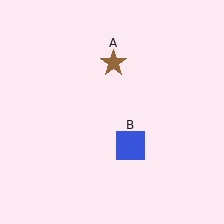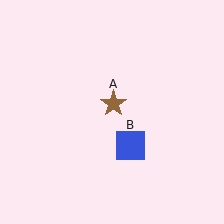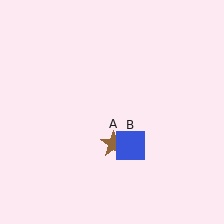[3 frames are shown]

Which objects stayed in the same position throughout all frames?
Blue square (object B) remained stationary.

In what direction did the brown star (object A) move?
The brown star (object A) moved down.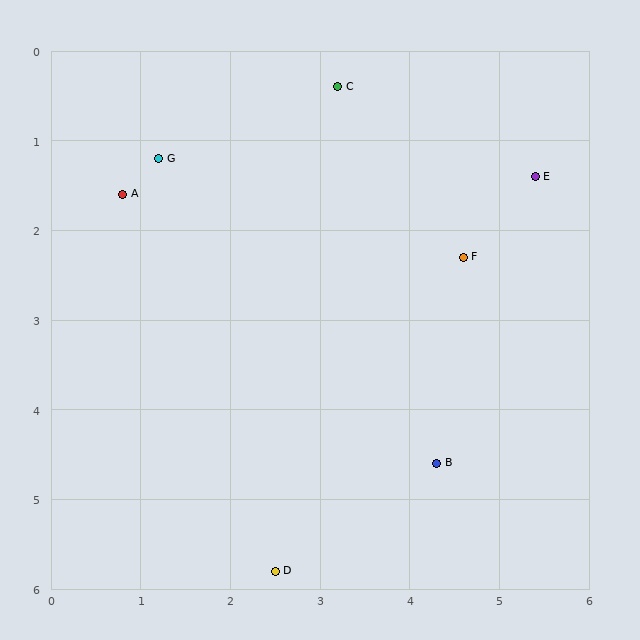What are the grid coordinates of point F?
Point F is at approximately (4.6, 2.3).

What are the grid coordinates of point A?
Point A is at approximately (0.8, 1.6).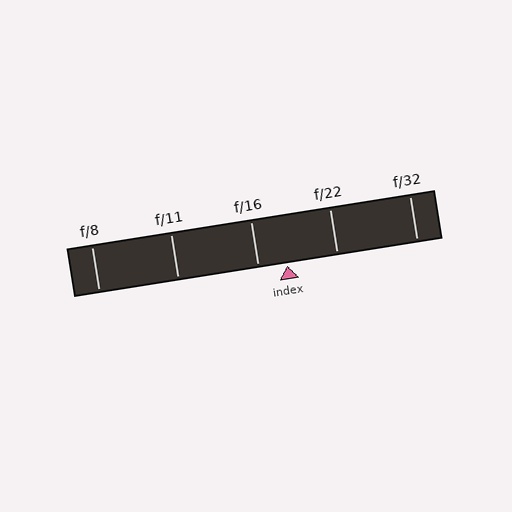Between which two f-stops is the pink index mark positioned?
The index mark is between f/16 and f/22.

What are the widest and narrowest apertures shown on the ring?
The widest aperture shown is f/8 and the narrowest is f/32.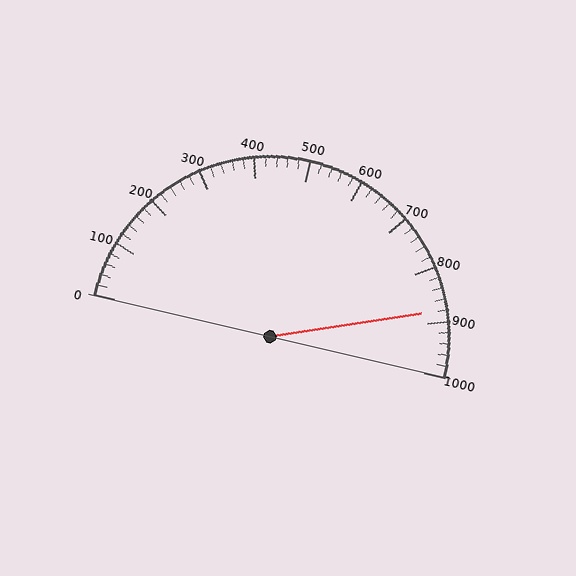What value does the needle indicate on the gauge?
The needle indicates approximately 880.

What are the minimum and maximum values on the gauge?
The gauge ranges from 0 to 1000.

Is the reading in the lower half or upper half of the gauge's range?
The reading is in the upper half of the range (0 to 1000).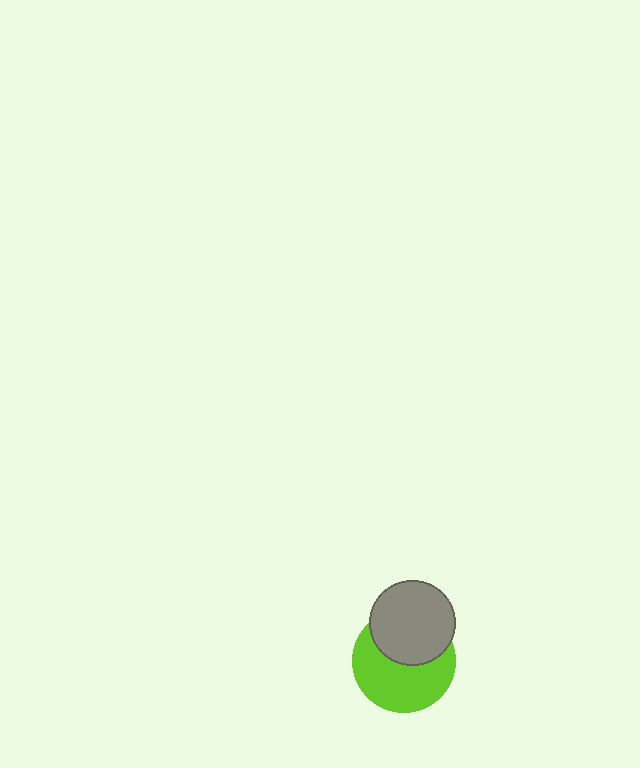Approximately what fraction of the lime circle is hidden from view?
Roughly 41% of the lime circle is hidden behind the gray circle.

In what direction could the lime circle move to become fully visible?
The lime circle could move down. That would shift it out from behind the gray circle entirely.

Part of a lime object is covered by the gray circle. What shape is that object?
It is a circle.